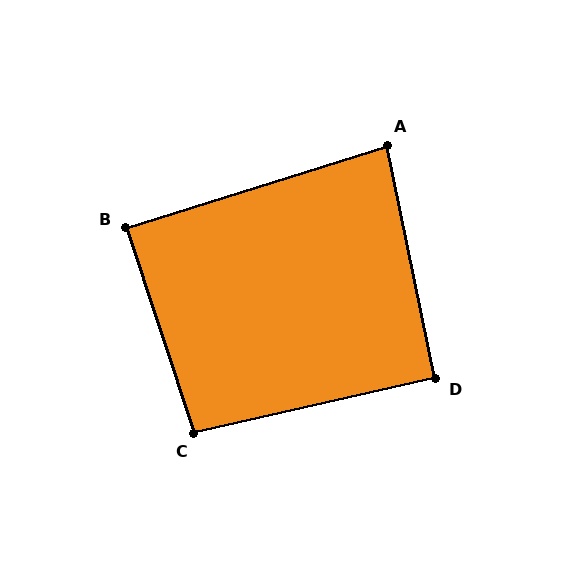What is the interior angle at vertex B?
Approximately 89 degrees (approximately right).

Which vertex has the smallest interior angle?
A, at approximately 84 degrees.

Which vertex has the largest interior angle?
C, at approximately 96 degrees.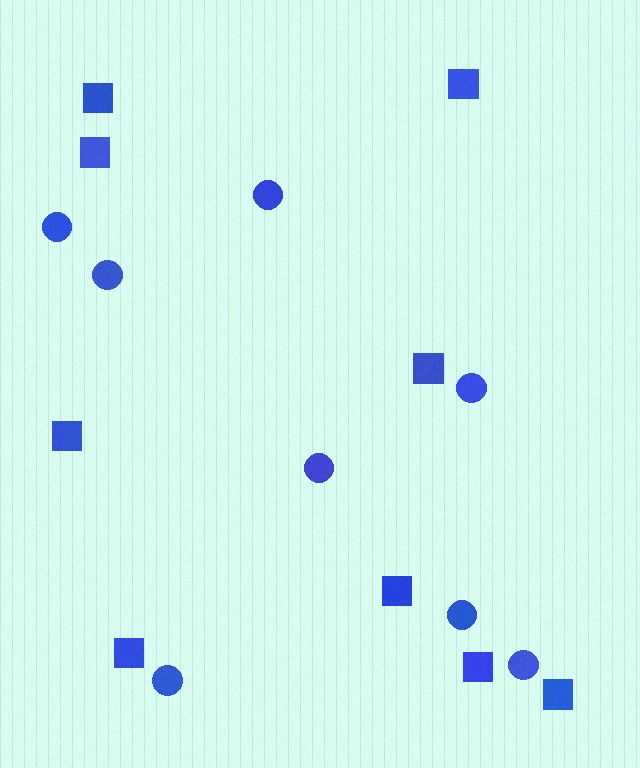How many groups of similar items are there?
There are 2 groups: one group of squares (9) and one group of circles (8).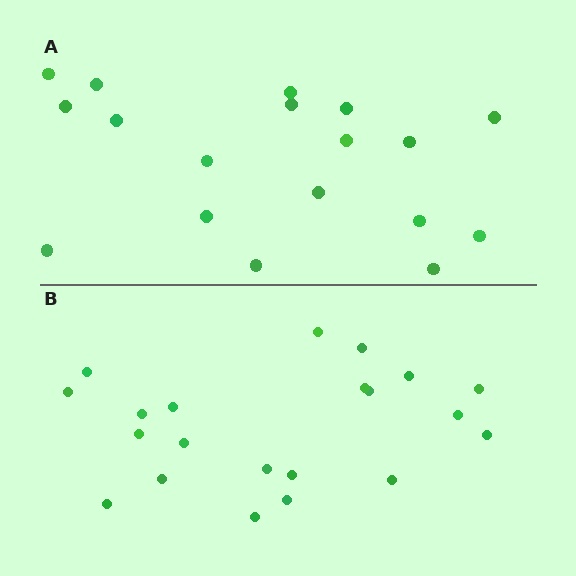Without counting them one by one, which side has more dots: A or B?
Region B (the bottom region) has more dots.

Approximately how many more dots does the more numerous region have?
Region B has just a few more — roughly 2 or 3 more dots than region A.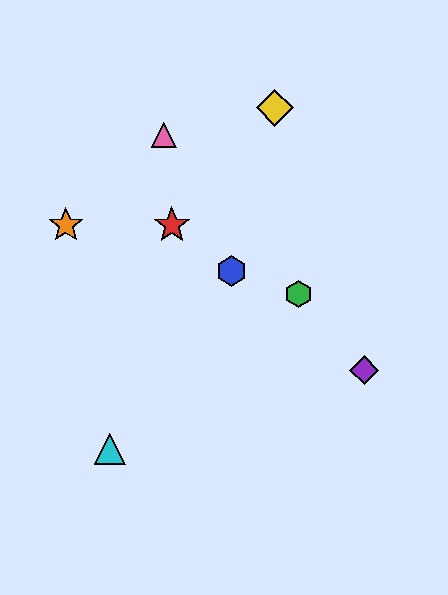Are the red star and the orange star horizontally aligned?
Yes, both are at y≈225.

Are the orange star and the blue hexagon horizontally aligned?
No, the orange star is at y≈225 and the blue hexagon is at y≈271.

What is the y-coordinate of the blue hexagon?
The blue hexagon is at y≈271.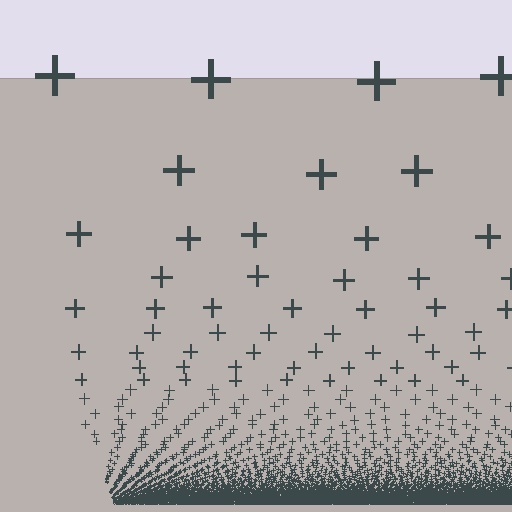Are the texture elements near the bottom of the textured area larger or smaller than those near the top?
Smaller. The gradient is inverted — elements near the bottom are smaller and denser.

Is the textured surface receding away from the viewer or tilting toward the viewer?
The surface appears to tilt toward the viewer. Texture elements get larger and sparser toward the top.